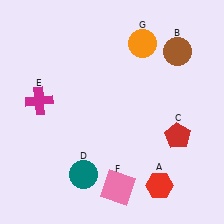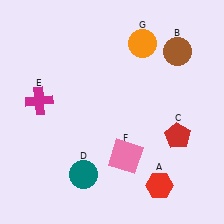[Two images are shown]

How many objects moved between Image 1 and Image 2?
1 object moved between the two images.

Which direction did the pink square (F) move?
The pink square (F) moved up.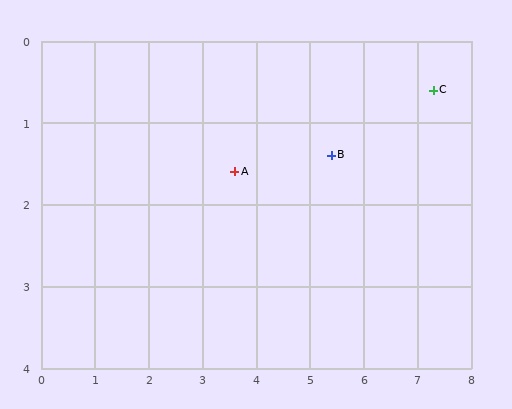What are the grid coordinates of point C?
Point C is at approximately (7.3, 0.6).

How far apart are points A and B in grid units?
Points A and B are about 1.8 grid units apart.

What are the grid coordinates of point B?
Point B is at approximately (5.4, 1.4).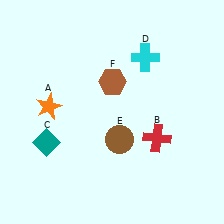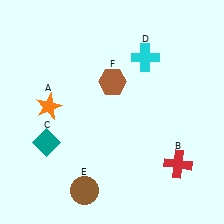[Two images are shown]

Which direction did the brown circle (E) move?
The brown circle (E) moved down.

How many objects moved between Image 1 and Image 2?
2 objects moved between the two images.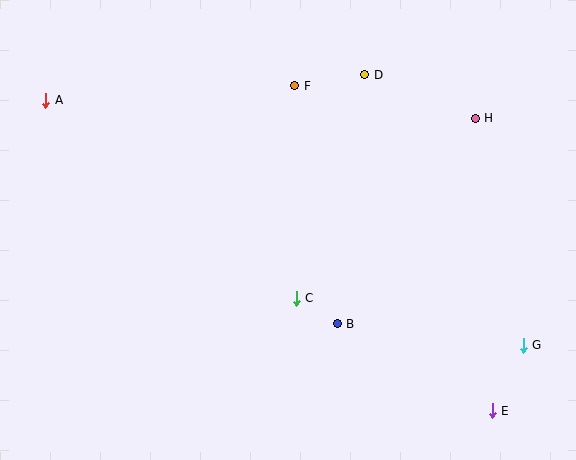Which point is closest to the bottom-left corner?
Point C is closest to the bottom-left corner.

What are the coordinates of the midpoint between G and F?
The midpoint between G and F is at (409, 215).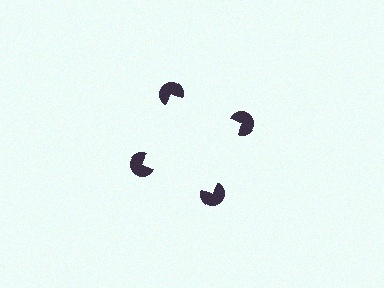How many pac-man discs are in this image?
There are 4 — one at each vertex of the illusory square.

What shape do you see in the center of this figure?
An illusory square — its edges are inferred from the aligned wedge cuts in the pac-man discs, not physically drawn.